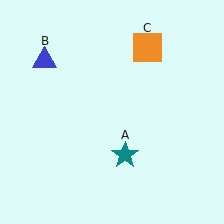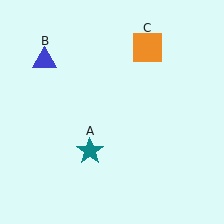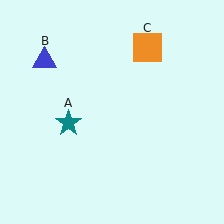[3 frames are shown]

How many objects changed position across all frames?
1 object changed position: teal star (object A).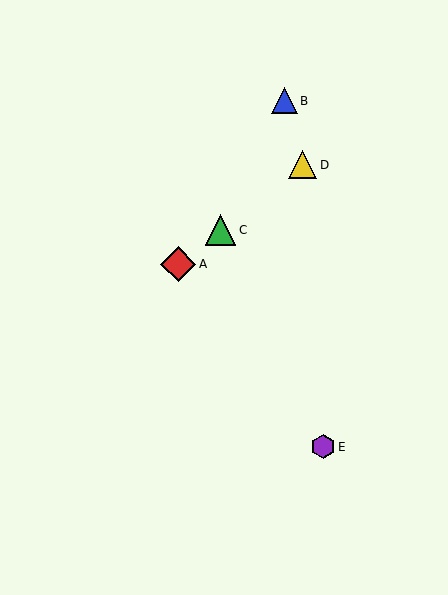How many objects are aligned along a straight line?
3 objects (A, C, D) are aligned along a straight line.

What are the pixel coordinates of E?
Object E is at (323, 447).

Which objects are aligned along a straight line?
Objects A, C, D are aligned along a straight line.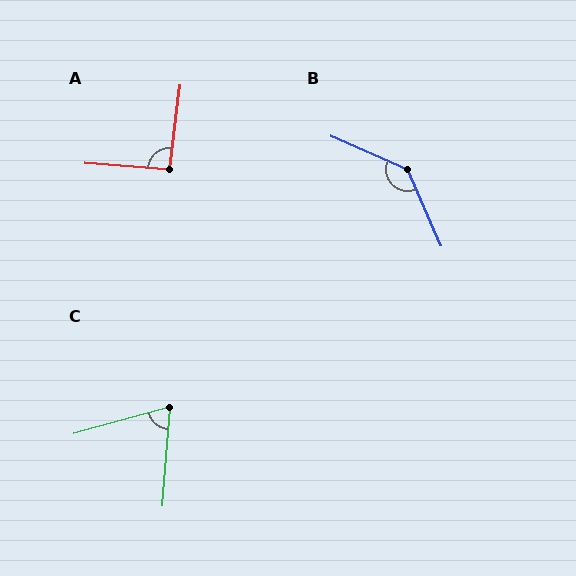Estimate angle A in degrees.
Approximately 93 degrees.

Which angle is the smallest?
C, at approximately 70 degrees.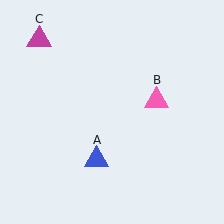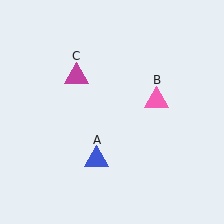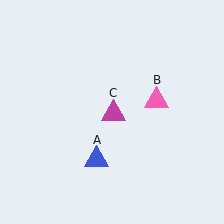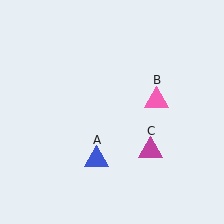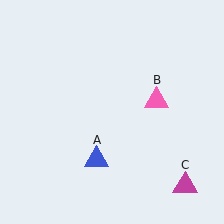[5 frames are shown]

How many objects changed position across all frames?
1 object changed position: magenta triangle (object C).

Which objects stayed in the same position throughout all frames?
Blue triangle (object A) and pink triangle (object B) remained stationary.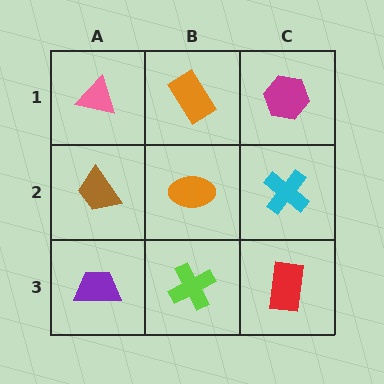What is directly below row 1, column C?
A cyan cross.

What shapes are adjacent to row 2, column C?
A magenta hexagon (row 1, column C), a red rectangle (row 3, column C), an orange ellipse (row 2, column B).